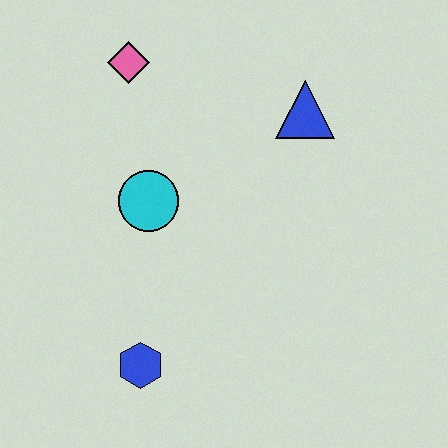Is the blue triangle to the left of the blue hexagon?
No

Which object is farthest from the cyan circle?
The blue triangle is farthest from the cyan circle.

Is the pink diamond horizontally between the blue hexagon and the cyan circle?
No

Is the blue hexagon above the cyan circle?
No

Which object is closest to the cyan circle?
The pink diamond is closest to the cyan circle.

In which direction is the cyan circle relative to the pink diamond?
The cyan circle is below the pink diamond.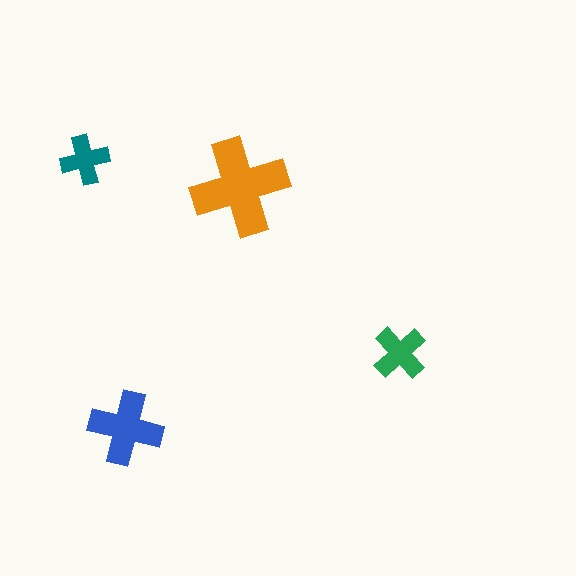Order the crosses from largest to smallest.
the orange one, the blue one, the green one, the teal one.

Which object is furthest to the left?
The teal cross is leftmost.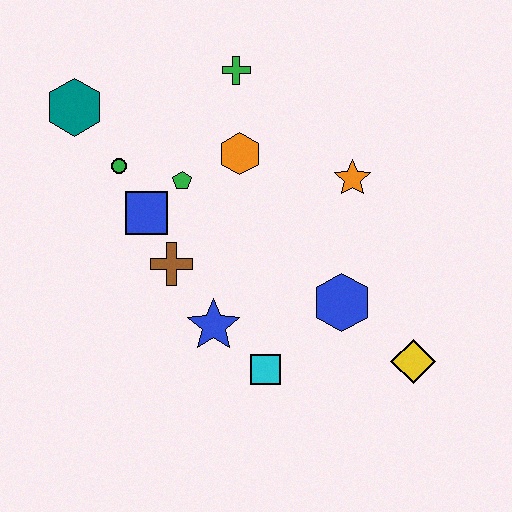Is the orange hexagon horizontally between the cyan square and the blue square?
Yes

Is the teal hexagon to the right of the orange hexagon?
No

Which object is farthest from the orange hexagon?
The yellow diamond is farthest from the orange hexagon.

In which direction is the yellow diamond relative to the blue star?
The yellow diamond is to the right of the blue star.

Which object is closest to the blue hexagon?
The yellow diamond is closest to the blue hexagon.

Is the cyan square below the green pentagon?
Yes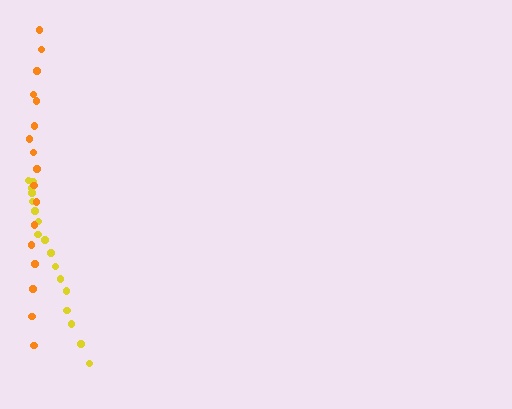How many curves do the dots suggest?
There are 2 distinct paths.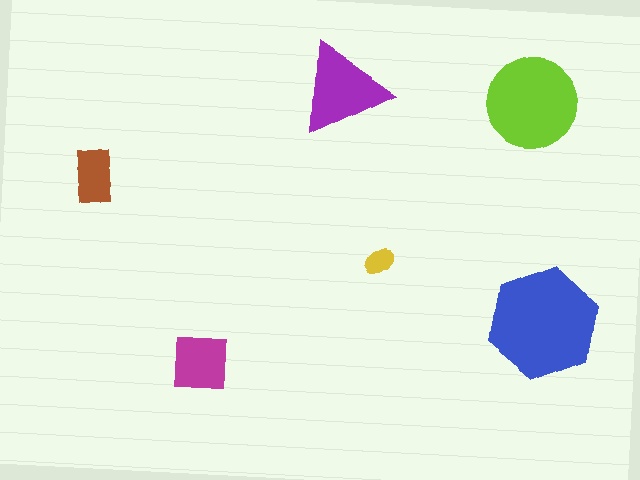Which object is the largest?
The blue hexagon.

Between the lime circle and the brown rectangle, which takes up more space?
The lime circle.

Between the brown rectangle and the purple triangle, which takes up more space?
The purple triangle.